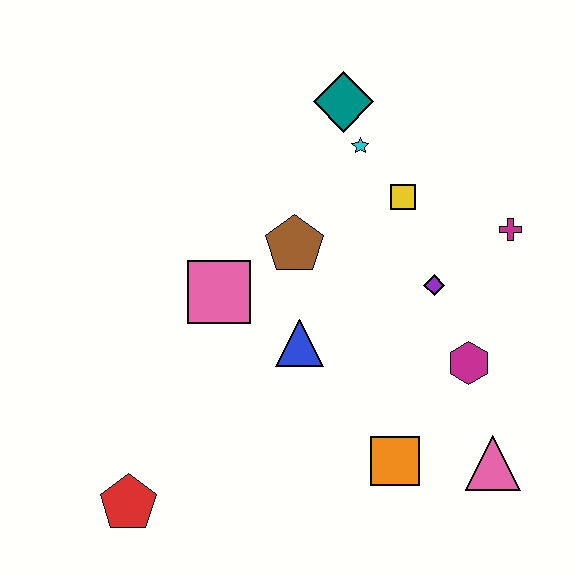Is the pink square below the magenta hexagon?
No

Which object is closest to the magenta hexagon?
The purple diamond is closest to the magenta hexagon.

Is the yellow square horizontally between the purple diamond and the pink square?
Yes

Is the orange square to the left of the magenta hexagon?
Yes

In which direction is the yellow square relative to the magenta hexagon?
The yellow square is above the magenta hexagon.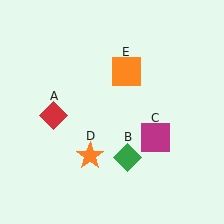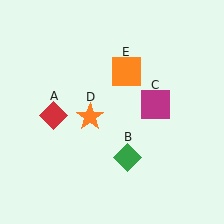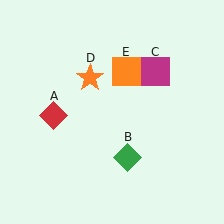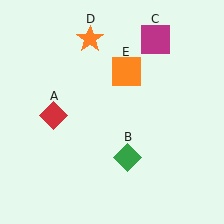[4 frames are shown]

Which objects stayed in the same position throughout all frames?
Red diamond (object A) and green diamond (object B) and orange square (object E) remained stationary.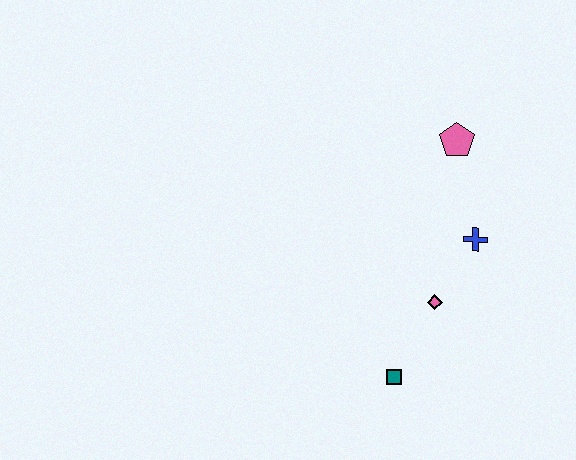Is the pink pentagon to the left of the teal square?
No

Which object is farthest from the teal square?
The pink pentagon is farthest from the teal square.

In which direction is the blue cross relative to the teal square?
The blue cross is above the teal square.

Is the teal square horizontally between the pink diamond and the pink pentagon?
No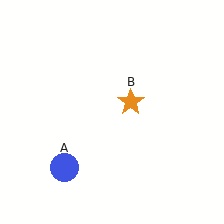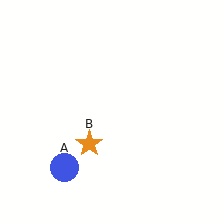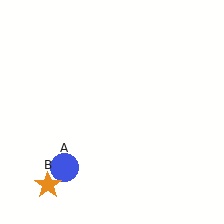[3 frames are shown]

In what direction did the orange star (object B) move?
The orange star (object B) moved down and to the left.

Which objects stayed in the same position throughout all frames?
Blue circle (object A) remained stationary.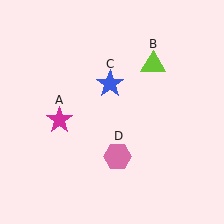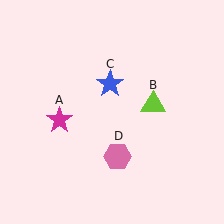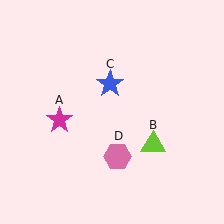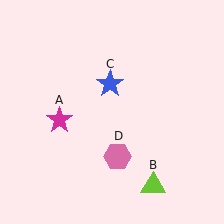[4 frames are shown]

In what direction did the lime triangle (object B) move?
The lime triangle (object B) moved down.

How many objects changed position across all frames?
1 object changed position: lime triangle (object B).